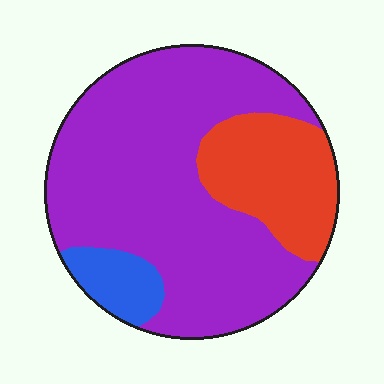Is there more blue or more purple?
Purple.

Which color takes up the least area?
Blue, at roughly 10%.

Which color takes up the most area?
Purple, at roughly 70%.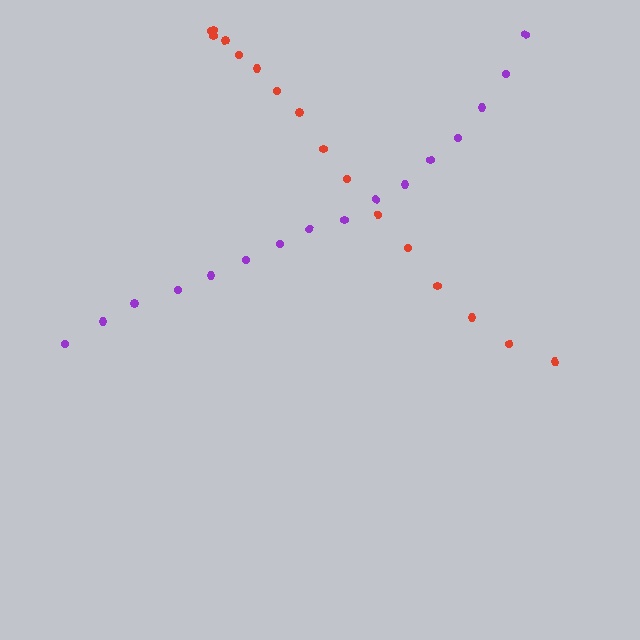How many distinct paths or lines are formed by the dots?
There are 2 distinct paths.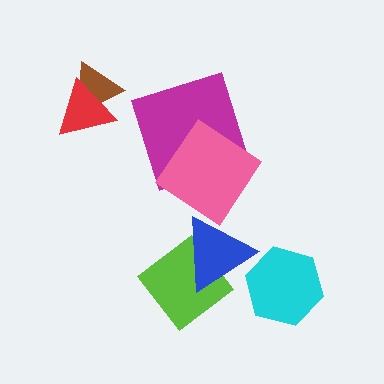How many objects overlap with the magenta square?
1 object overlaps with the magenta square.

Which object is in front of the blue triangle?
The cyan hexagon is in front of the blue triangle.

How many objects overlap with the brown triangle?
1 object overlaps with the brown triangle.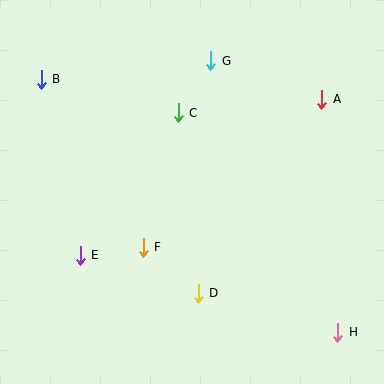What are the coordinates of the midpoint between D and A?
The midpoint between D and A is at (260, 196).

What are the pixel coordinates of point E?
Point E is at (80, 255).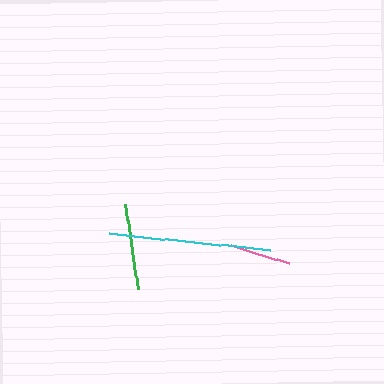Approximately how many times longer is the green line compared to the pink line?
The green line is approximately 1.4 times the length of the pink line.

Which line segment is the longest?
The cyan line is the longest at approximately 162 pixels.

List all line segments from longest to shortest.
From longest to shortest: cyan, green, pink.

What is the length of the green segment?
The green segment is approximately 86 pixels long.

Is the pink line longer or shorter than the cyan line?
The cyan line is longer than the pink line.